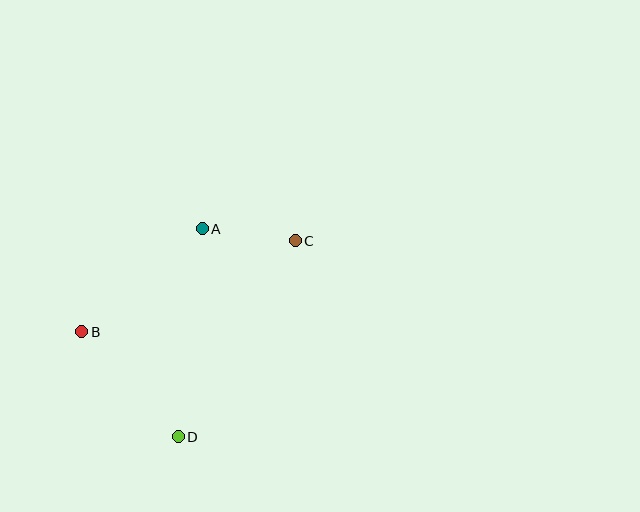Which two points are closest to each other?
Points A and C are closest to each other.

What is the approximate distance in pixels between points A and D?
The distance between A and D is approximately 210 pixels.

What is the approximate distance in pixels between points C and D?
The distance between C and D is approximately 228 pixels.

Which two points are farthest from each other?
Points B and C are farthest from each other.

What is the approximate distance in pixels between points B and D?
The distance between B and D is approximately 143 pixels.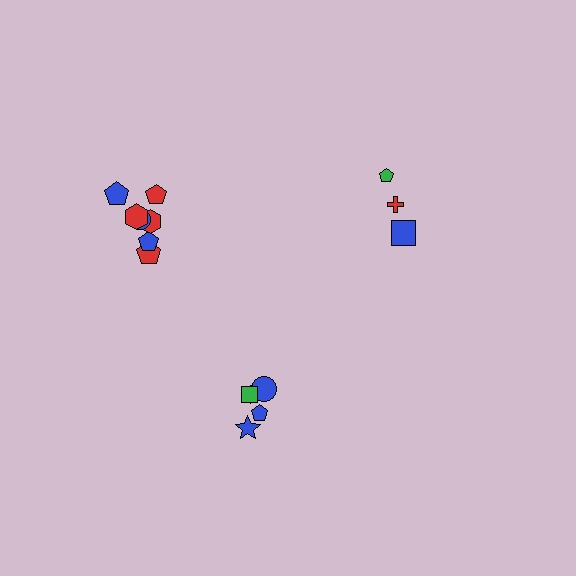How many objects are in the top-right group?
There are 3 objects.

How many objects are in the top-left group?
There are 7 objects.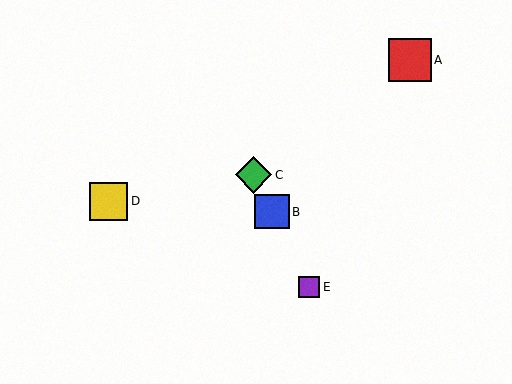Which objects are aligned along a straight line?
Objects B, C, E are aligned along a straight line.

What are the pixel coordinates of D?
Object D is at (109, 201).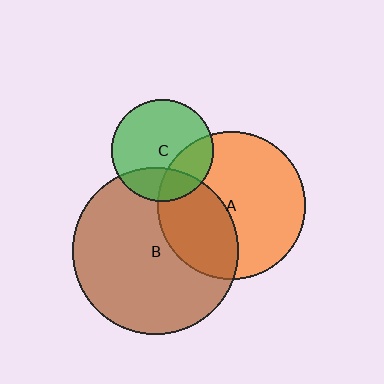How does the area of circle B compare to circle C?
Approximately 2.7 times.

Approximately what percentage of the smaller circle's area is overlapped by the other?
Approximately 25%.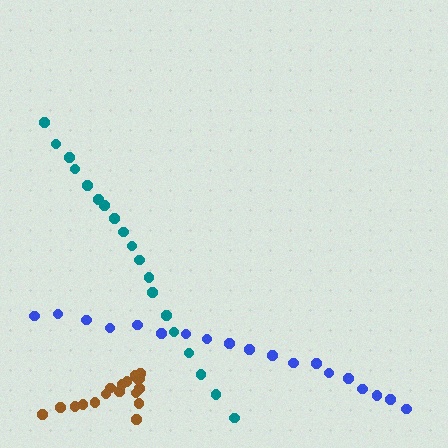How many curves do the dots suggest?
There are 3 distinct paths.